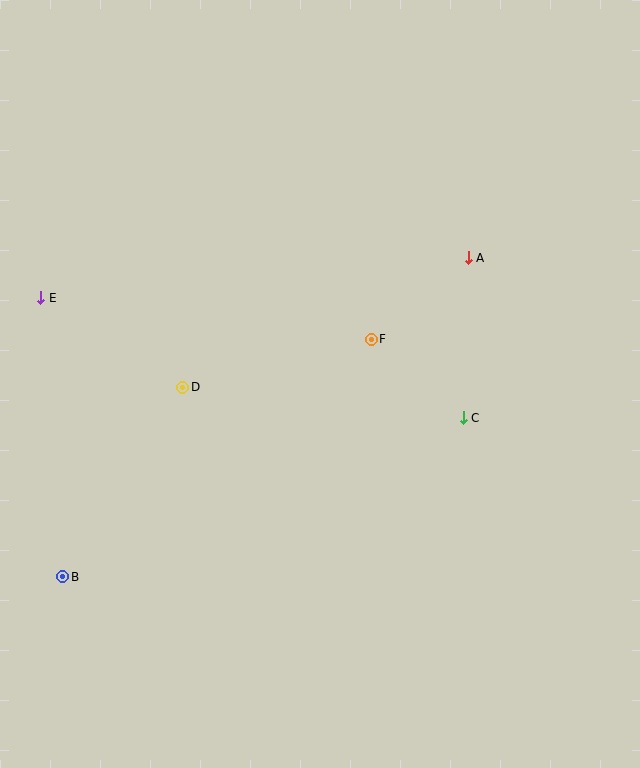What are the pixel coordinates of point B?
Point B is at (63, 577).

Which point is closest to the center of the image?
Point F at (371, 339) is closest to the center.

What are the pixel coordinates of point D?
Point D is at (183, 387).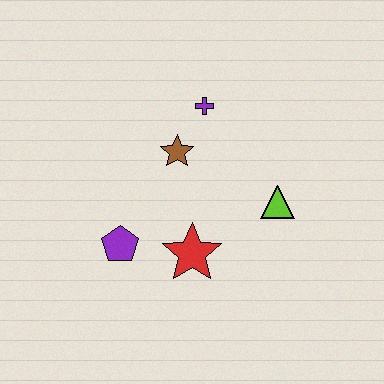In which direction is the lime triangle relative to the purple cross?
The lime triangle is below the purple cross.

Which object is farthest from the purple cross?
The purple pentagon is farthest from the purple cross.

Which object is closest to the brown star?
The purple cross is closest to the brown star.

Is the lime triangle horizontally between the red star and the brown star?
No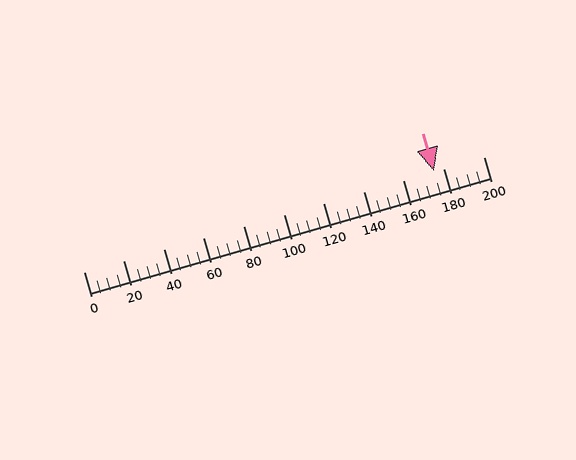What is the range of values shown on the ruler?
The ruler shows values from 0 to 200.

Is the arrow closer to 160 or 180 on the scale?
The arrow is closer to 180.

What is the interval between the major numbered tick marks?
The major tick marks are spaced 20 units apart.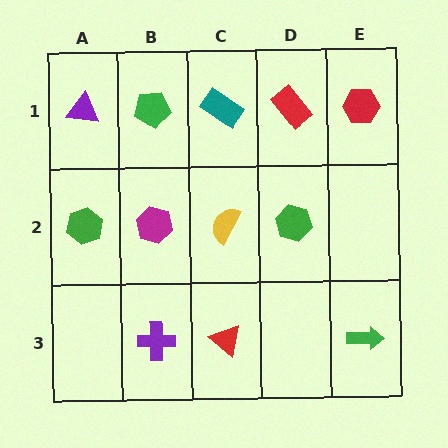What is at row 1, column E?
A red hexagon.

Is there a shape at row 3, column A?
No, that cell is empty.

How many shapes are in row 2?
4 shapes.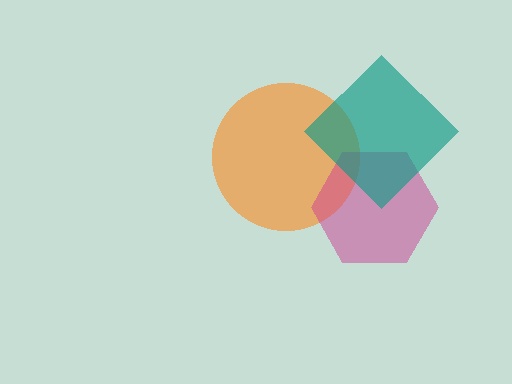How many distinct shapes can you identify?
There are 3 distinct shapes: an orange circle, a magenta hexagon, a teal diamond.